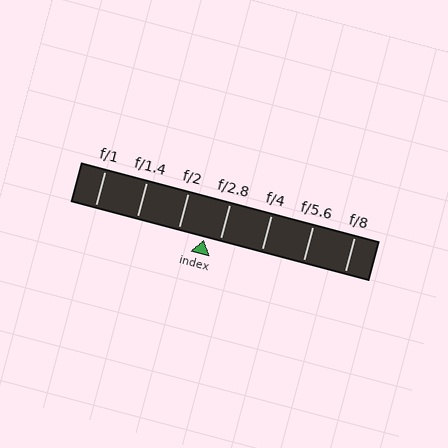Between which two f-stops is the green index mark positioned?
The index mark is between f/2 and f/2.8.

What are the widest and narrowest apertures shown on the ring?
The widest aperture shown is f/1 and the narrowest is f/8.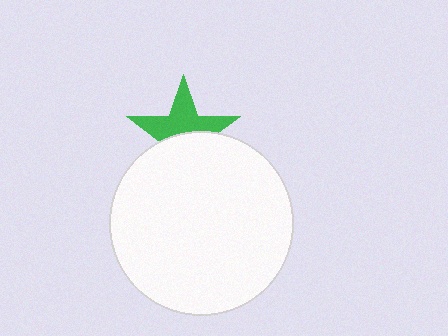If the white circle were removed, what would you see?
You would see the complete green star.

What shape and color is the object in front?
The object in front is a white circle.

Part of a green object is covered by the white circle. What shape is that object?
It is a star.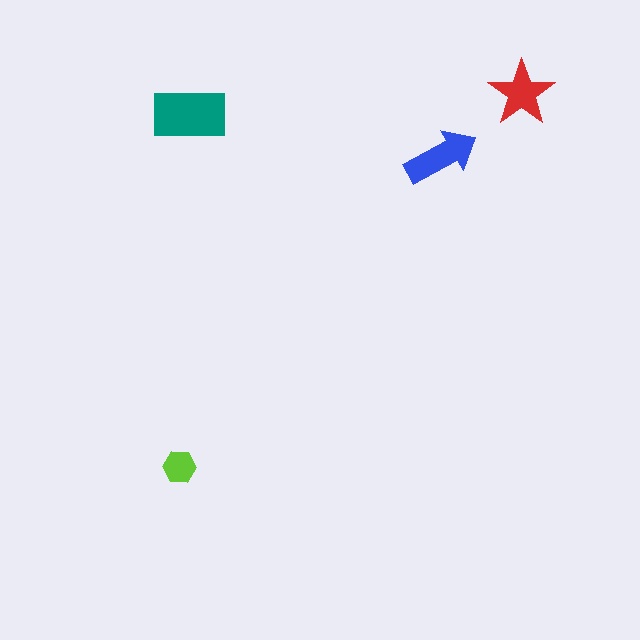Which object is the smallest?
The lime hexagon.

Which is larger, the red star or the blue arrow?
The blue arrow.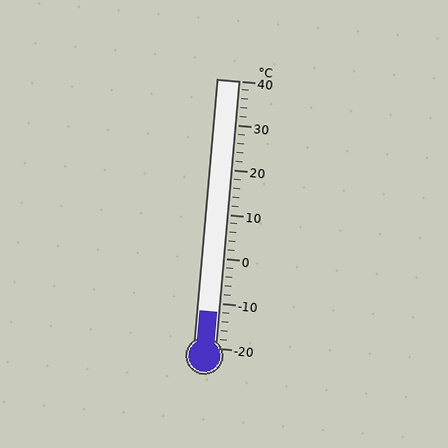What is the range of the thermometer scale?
The thermometer scale ranges from -20°C to 40°C.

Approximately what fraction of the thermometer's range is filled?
The thermometer is filled to approximately 15% of its range.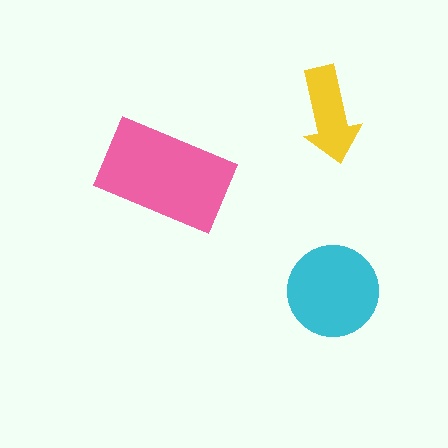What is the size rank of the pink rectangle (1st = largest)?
1st.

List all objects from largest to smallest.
The pink rectangle, the cyan circle, the yellow arrow.